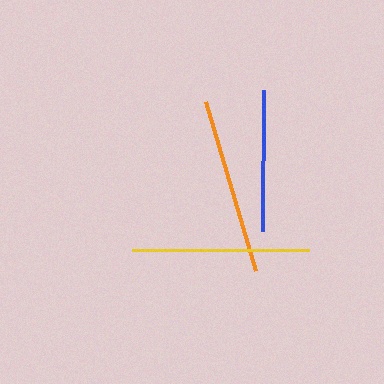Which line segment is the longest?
The orange line is the longest at approximately 177 pixels.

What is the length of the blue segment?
The blue segment is approximately 141 pixels long.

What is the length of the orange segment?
The orange segment is approximately 177 pixels long.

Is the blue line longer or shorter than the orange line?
The orange line is longer than the blue line.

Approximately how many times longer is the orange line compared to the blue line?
The orange line is approximately 1.3 times the length of the blue line.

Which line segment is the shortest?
The blue line is the shortest at approximately 141 pixels.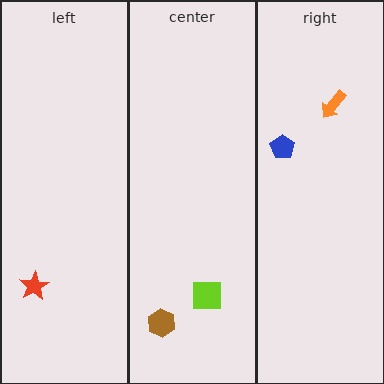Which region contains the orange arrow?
The right region.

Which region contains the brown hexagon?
The center region.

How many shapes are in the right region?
2.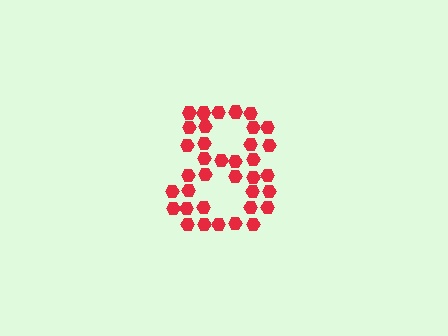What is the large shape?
The large shape is the digit 8.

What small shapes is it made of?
It is made of small hexagons.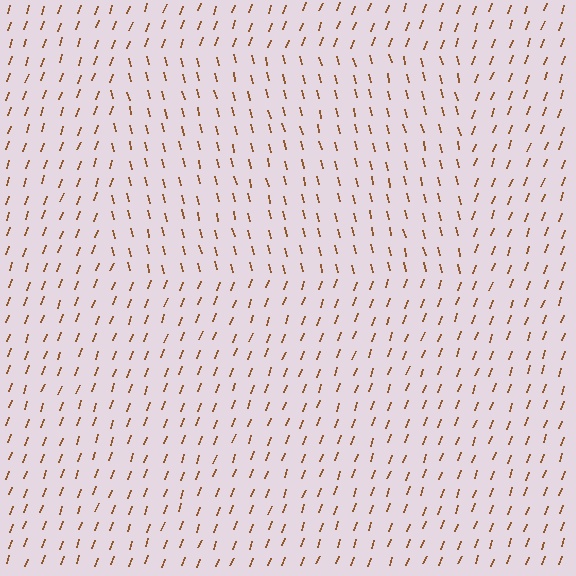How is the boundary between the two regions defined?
The boundary is defined purely by a change in line orientation (approximately 34 degrees difference). All lines are the same color and thickness.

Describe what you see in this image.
The image is filled with small brown line segments. A rectangle region in the image has lines oriented differently from the surrounding lines, creating a visible texture boundary.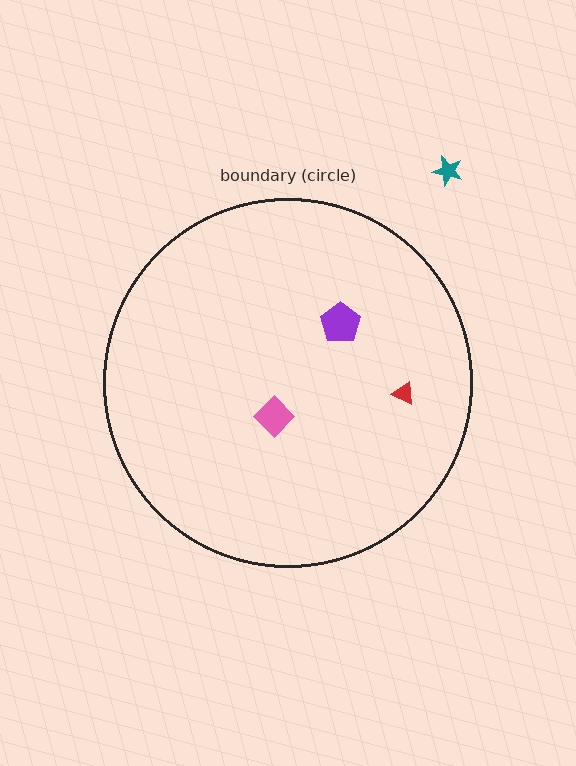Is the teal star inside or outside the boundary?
Outside.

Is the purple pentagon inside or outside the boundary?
Inside.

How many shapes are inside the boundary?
3 inside, 1 outside.